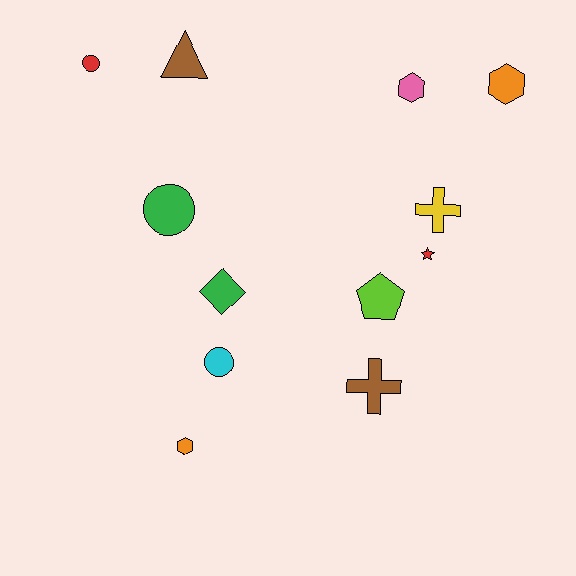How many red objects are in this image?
There are 2 red objects.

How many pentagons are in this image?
There is 1 pentagon.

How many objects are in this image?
There are 12 objects.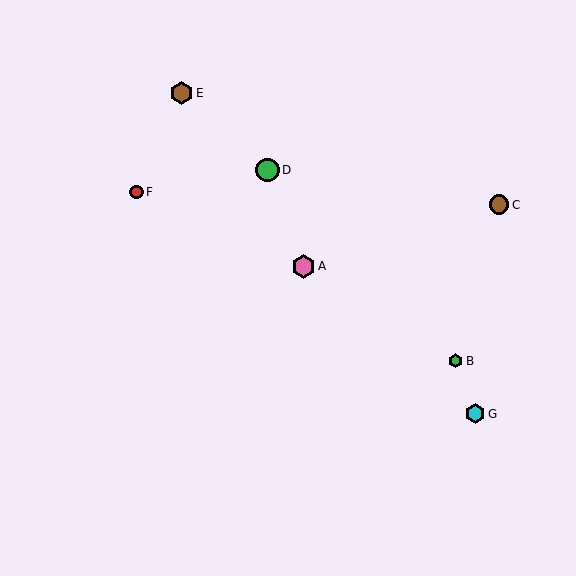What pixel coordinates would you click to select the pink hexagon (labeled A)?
Click at (303, 266) to select the pink hexagon A.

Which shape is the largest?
The pink hexagon (labeled A) is the largest.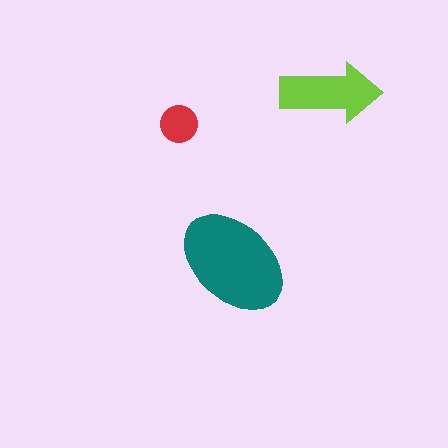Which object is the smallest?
The red circle.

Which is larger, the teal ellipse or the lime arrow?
The teal ellipse.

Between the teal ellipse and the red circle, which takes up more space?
The teal ellipse.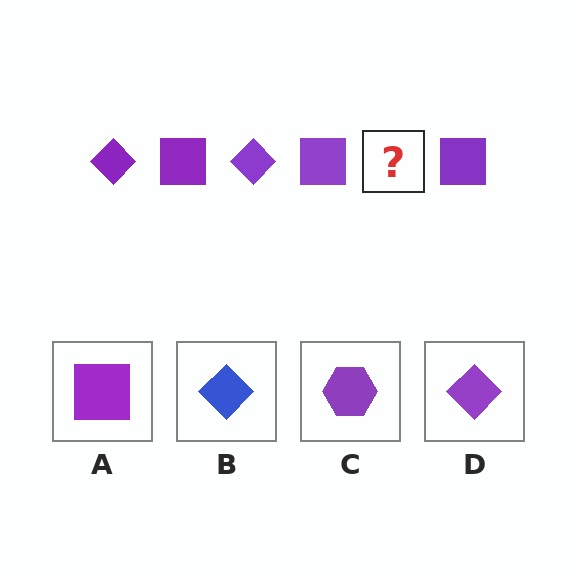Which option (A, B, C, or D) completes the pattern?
D.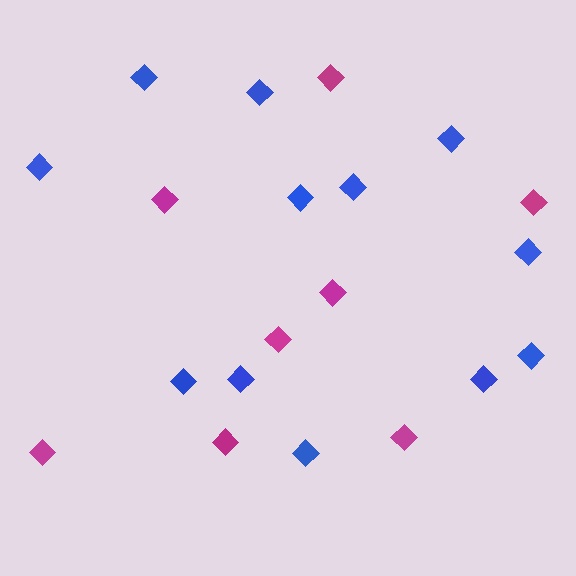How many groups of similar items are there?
There are 2 groups: one group of magenta diamonds (8) and one group of blue diamonds (12).